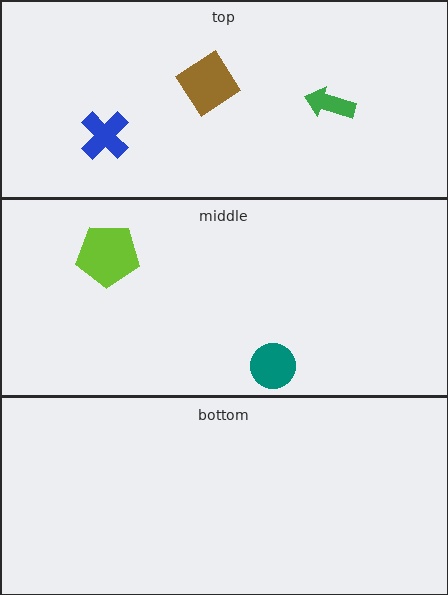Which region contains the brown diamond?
The top region.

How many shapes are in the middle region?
2.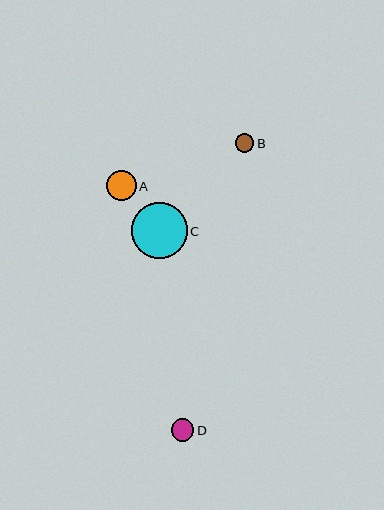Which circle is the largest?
Circle C is the largest with a size of approximately 56 pixels.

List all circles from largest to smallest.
From largest to smallest: C, A, D, B.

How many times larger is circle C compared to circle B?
Circle C is approximately 3.0 times the size of circle B.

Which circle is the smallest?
Circle B is the smallest with a size of approximately 19 pixels.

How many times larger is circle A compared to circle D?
Circle A is approximately 1.4 times the size of circle D.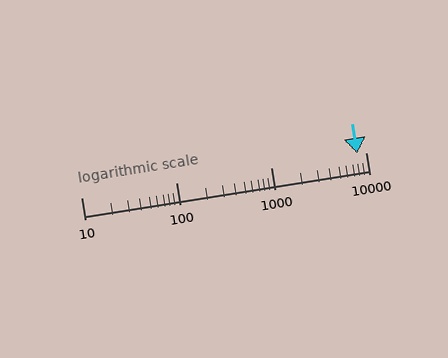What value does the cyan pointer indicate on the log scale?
The pointer indicates approximately 8100.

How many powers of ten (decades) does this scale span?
The scale spans 3 decades, from 10 to 10000.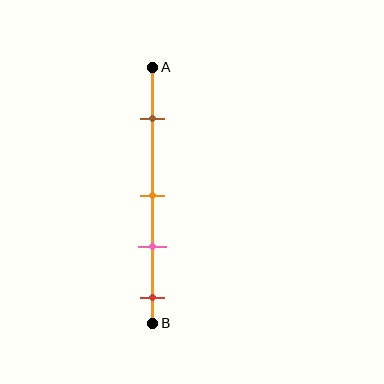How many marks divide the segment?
There are 4 marks dividing the segment.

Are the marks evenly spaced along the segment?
No, the marks are not evenly spaced.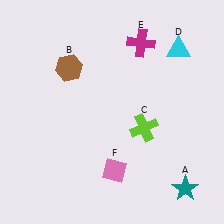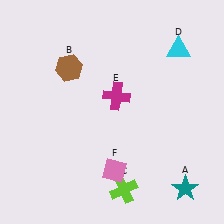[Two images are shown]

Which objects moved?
The objects that moved are: the lime cross (C), the magenta cross (E).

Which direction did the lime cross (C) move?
The lime cross (C) moved down.